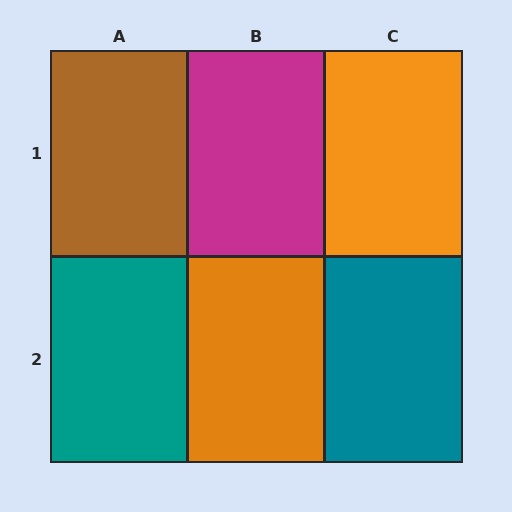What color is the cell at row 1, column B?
Magenta.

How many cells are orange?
2 cells are orange.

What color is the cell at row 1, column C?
Orange.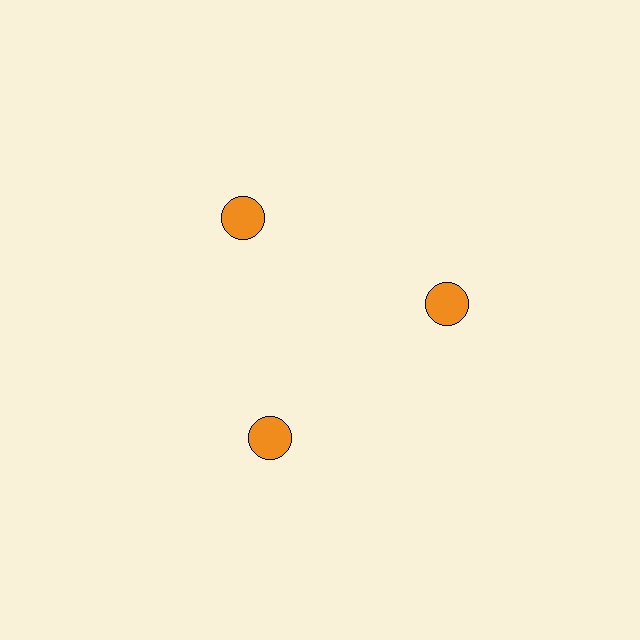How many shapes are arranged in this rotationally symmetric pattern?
There are 3 shapes, arranged in 3 groups of 1.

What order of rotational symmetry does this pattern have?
This pattern has 3-fold rotational symmetry.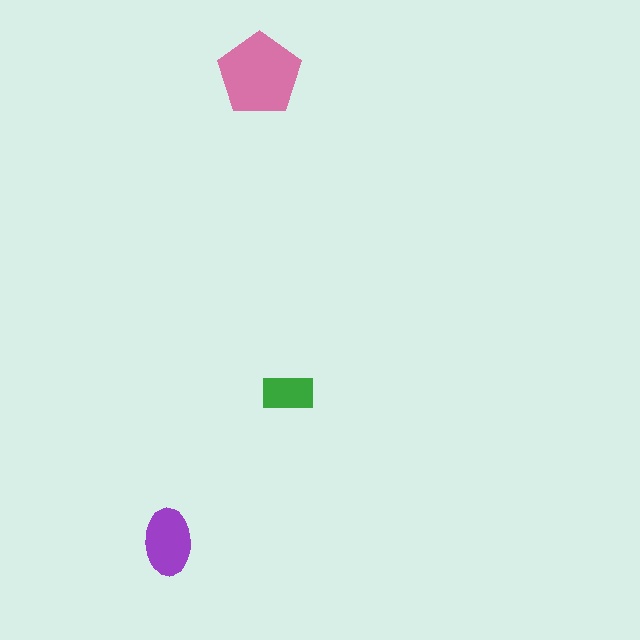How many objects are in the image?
There are 3 objects in the image.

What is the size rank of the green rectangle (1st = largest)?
3rd.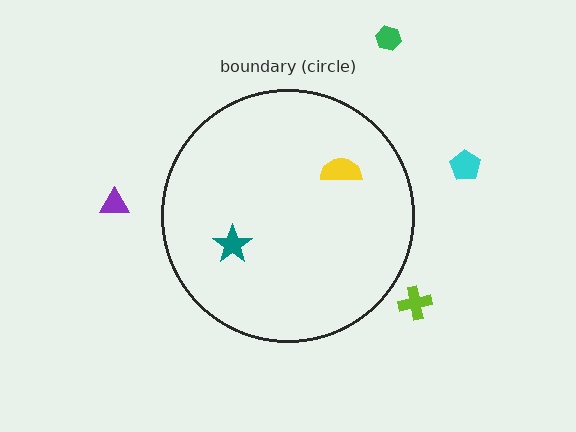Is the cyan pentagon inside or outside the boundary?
Outside.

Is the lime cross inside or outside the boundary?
Outside.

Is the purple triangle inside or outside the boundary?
Outside.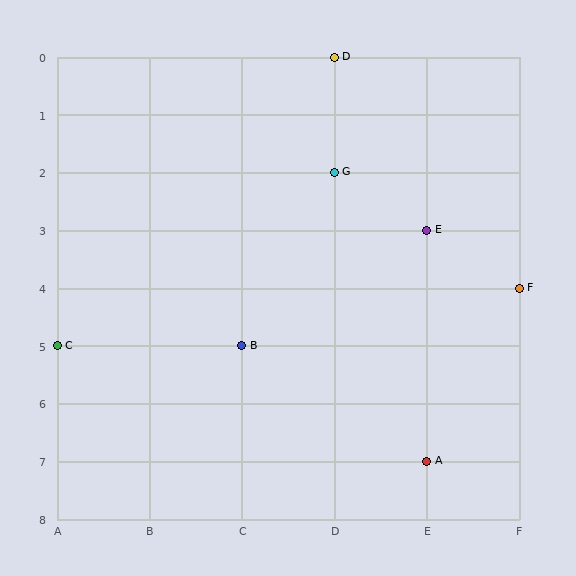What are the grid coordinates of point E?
Point E is at grid coordinates (E, 3).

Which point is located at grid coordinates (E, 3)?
Point E is at (E, 3).